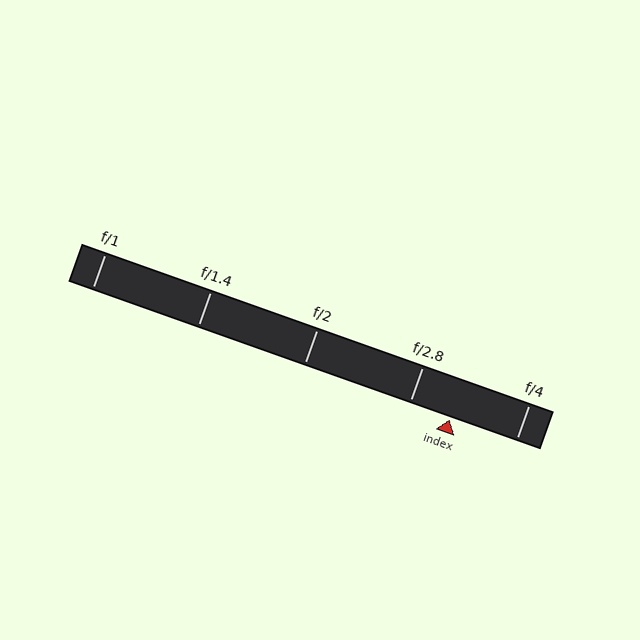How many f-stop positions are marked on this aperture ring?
There are 5 f-stop positions marked.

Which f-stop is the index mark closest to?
The index mark is closest to f/2.8.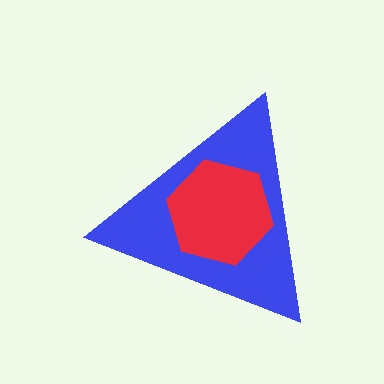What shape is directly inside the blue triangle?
The red hexagon.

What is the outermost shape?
The blue triangle.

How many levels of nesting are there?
2.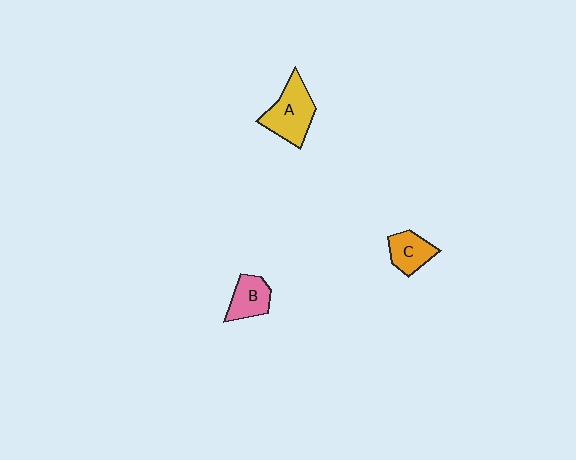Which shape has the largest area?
Shape A (yellow).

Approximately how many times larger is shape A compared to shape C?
Approximately 1.6 times.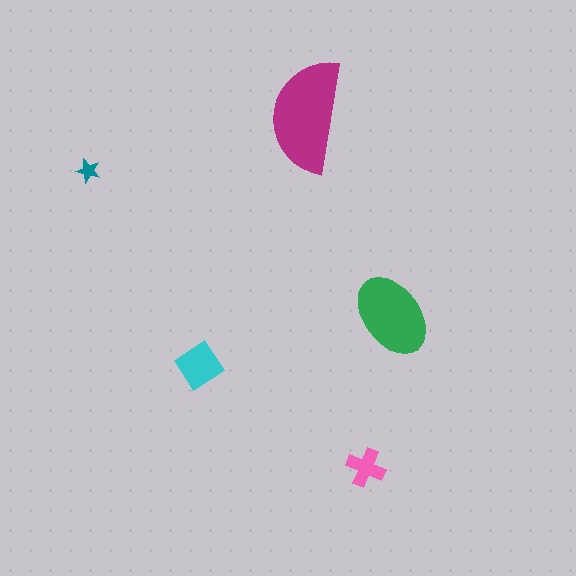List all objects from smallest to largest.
The teal star, the pink cross, the cyan diamond, the green ellipse, the magenta semicircle.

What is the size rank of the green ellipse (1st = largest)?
2nd.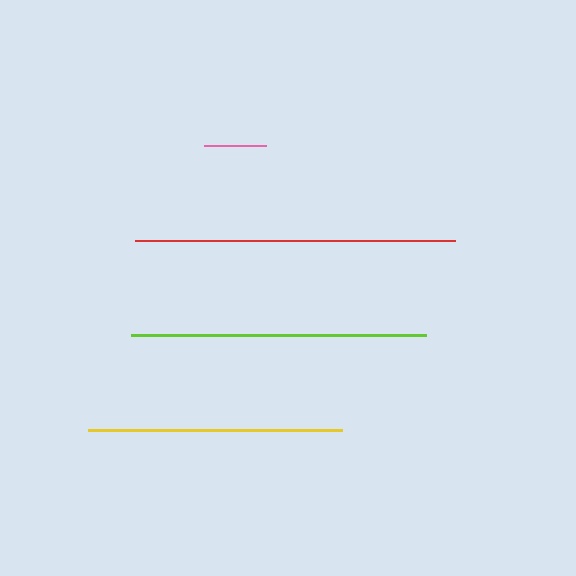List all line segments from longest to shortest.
From longest to shortest: red, lime, yellow, pink.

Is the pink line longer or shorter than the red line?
The red line is longer than the pink line.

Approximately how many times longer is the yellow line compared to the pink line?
The yellow line is approximately 4.1 times the length of the pink line.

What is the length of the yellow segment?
The yellow segment is approximately 254 pixels long.